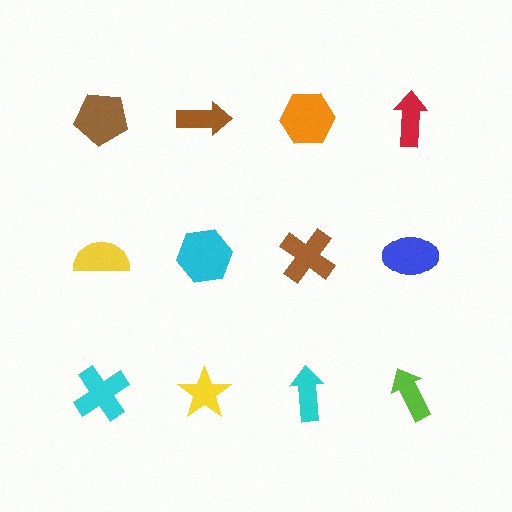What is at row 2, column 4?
A blue ellipse.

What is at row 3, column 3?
A cyan arrow.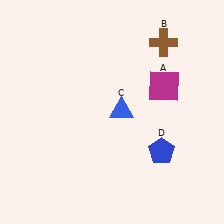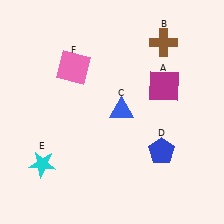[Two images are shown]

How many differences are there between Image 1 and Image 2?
There are 2 differences between the two images.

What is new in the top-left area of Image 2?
A pink square (F) was added in the top-left area of Image 2.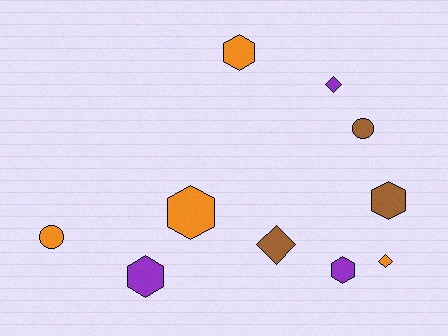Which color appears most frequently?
Orange, with 4 objects.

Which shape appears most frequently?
Hexagon, with 5 objects.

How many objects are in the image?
There are 10 objects.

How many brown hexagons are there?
There is 1 brown hexagon.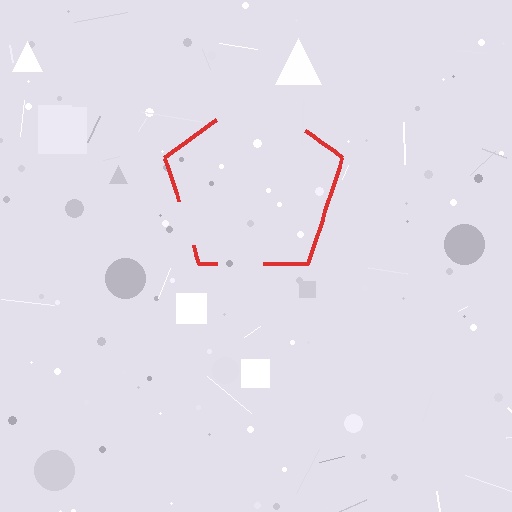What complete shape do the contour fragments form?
The contour fragments form a pentagon.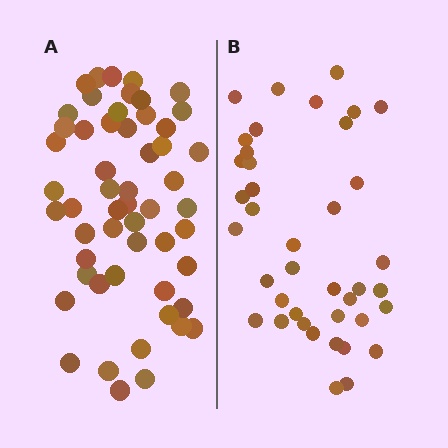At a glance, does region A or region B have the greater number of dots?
Region A (the left region) has more dots.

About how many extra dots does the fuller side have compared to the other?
Region A has approximately 15 more dots than region B.